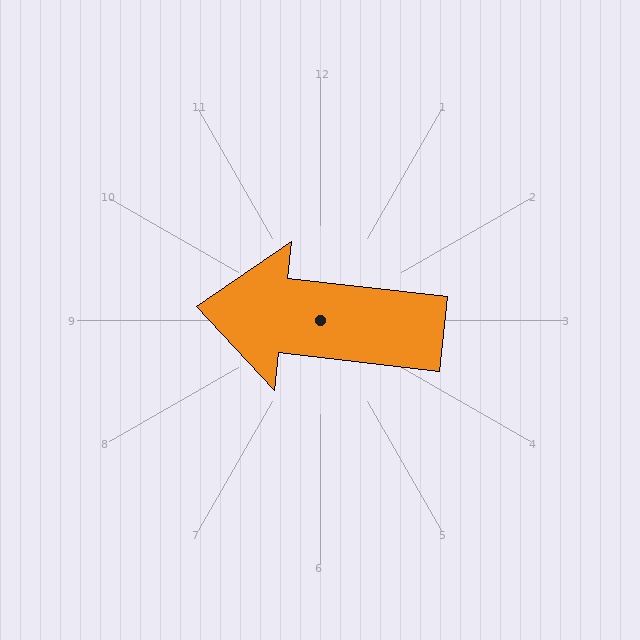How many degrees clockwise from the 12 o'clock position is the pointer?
Approximately 276 degrees.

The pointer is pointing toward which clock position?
Roughly 9 o'clock.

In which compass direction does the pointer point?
West.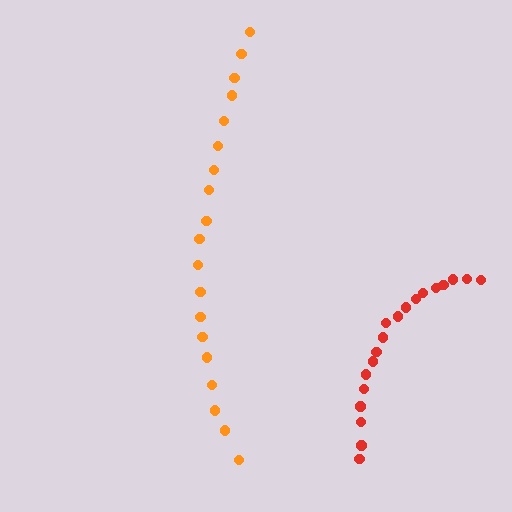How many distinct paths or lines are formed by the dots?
There are 2 distinct paths.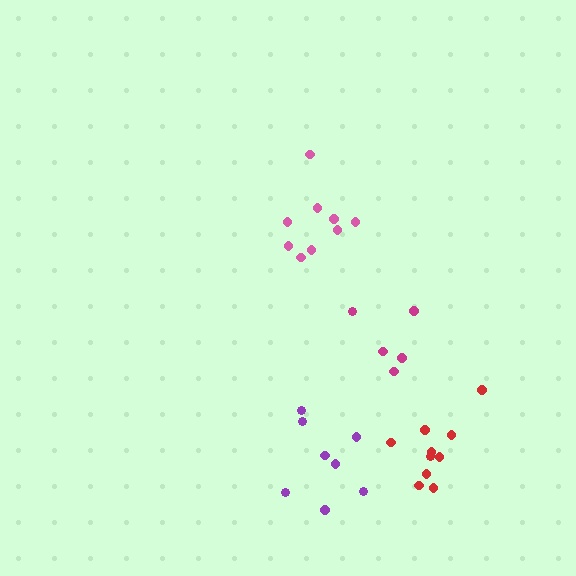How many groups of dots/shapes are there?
There are 4 groups.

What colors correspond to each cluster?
The clusters are colored: purple, pink, magenta, red.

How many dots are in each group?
Group 1: 8 dots, Group 2: 9 dots, Group 3: 5 dots, Group 4: 10 dots (32 total).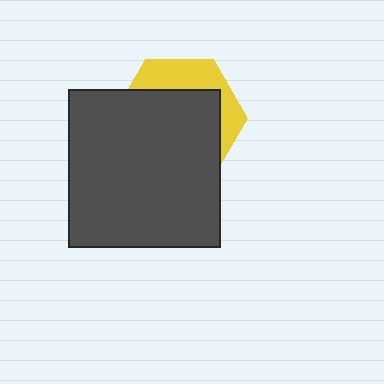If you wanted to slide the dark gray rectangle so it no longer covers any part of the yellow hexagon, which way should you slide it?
Slide it down — that is the most direct way to separate the two shapes.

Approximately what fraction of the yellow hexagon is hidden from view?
Roughly 69% of the yellow hexagon is hidden behind the dark gray rectangle.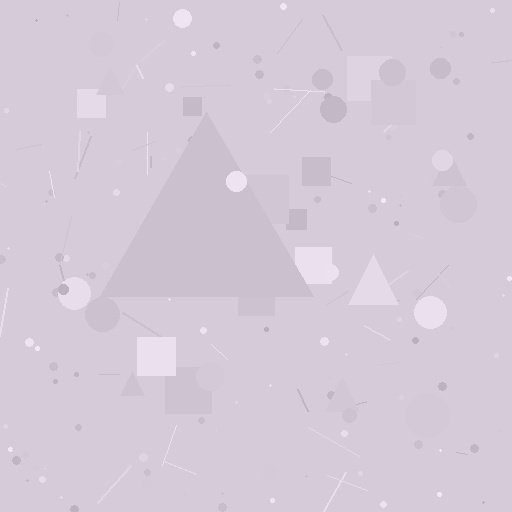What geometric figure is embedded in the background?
A triangle is embedded in the background.